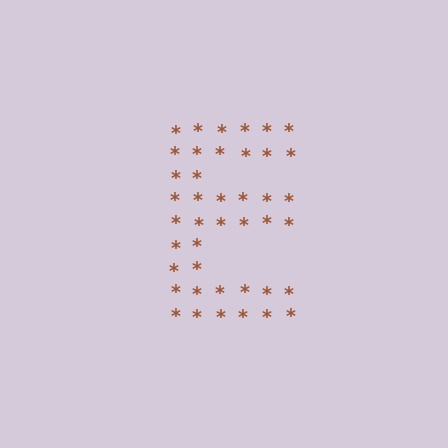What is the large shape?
The large shape is the letter E.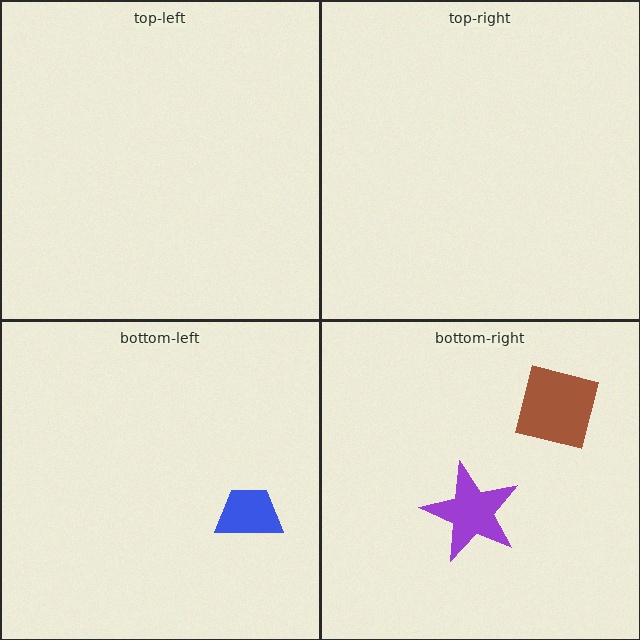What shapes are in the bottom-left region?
The blue trapezoid.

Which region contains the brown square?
The bottom-right region.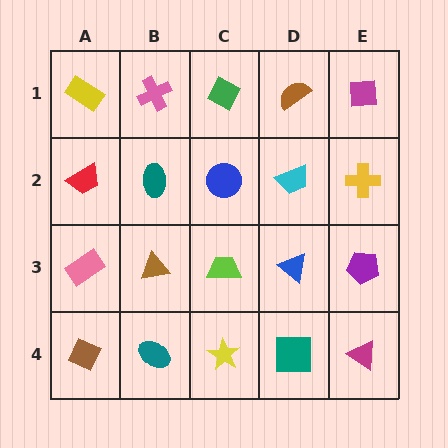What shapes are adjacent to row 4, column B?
A brown triangle (row 3, column B), a brown diamond (row 4, column A), a yellow star (row 4, column C).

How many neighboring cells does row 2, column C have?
4.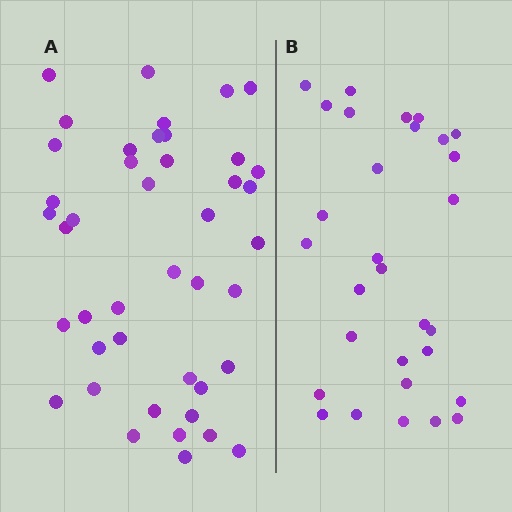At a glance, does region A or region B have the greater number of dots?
Region A (the left region) has more dots.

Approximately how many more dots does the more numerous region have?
Region A has approximately 15 more dots than region B.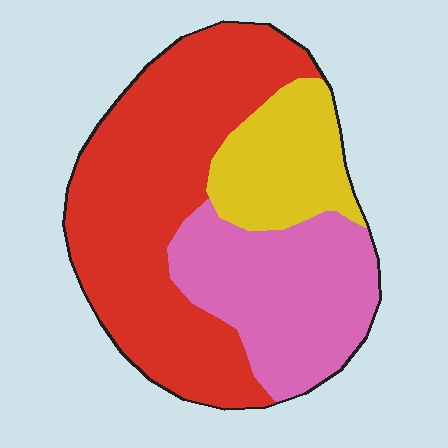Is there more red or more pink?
Red.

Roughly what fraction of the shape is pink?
Pink takes up about one third (1/3) of the shape.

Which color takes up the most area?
Red, at roughly 50%.